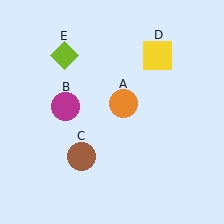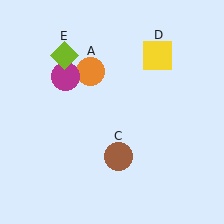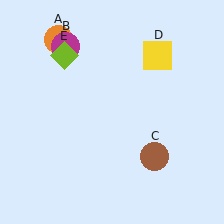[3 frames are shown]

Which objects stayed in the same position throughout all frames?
Yellow square (object D) and lime diamond (object E) remained stationary.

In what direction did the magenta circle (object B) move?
The magenta circle (object B) moved up.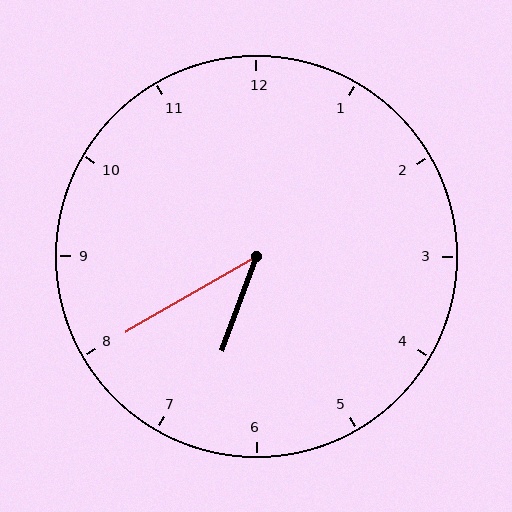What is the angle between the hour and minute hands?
Approximately 40 degrees.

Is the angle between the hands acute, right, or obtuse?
It is acute.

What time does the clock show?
6:40.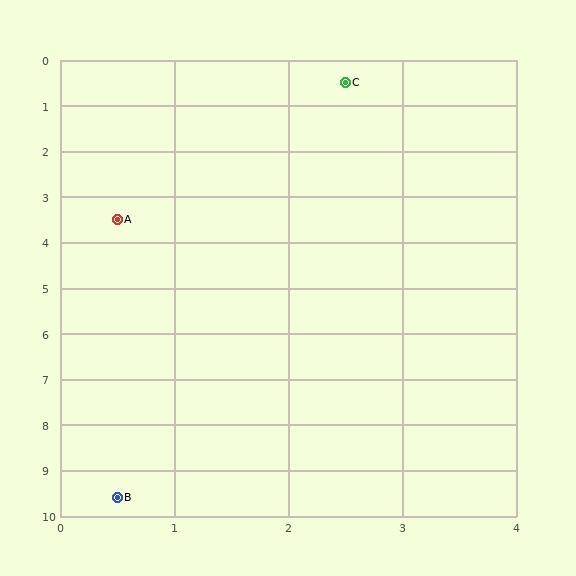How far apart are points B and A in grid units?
Points B and A are about 6.1 grid units apart.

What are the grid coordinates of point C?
Point C is at approximately (2.5, 0.5).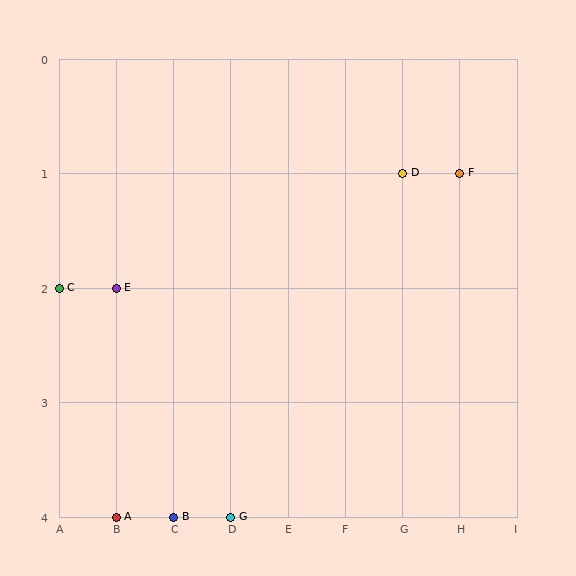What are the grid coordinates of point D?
Point D is at grid coordinates (G, 1).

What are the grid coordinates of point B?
Point B is at grid coordinates (C, 4).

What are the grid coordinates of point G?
Point G is at grid coordinates (D, 4).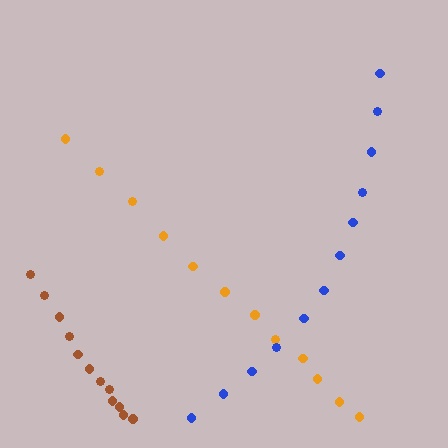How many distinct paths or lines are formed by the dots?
There are 3 distinct paths.